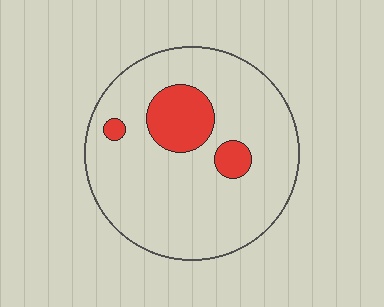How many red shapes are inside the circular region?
3.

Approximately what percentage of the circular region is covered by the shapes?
Approximately 15%.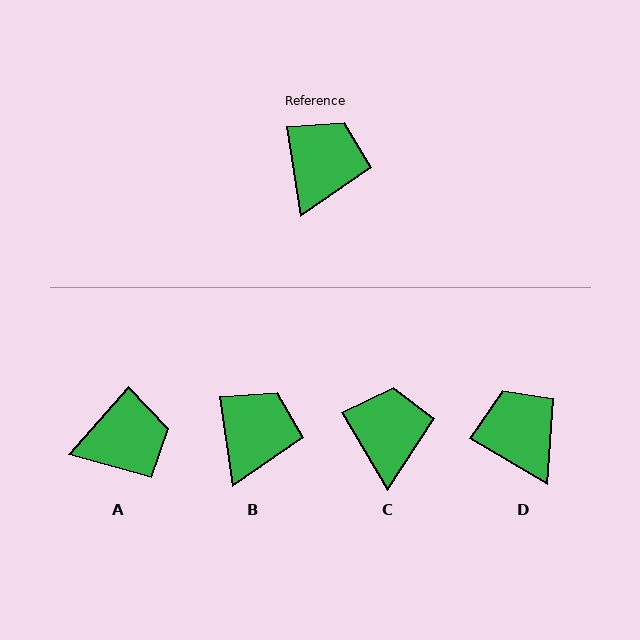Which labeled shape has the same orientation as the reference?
B.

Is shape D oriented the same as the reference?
No, it is off by about 51 degrees.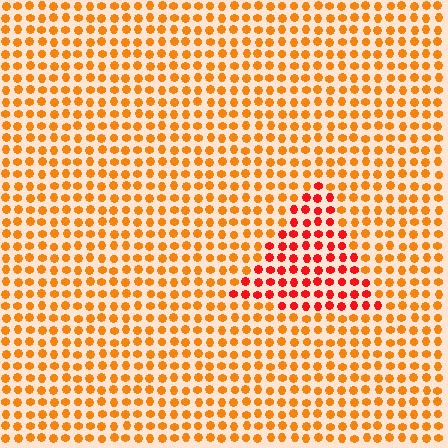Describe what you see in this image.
The image is filled with small orange elements in a uniform arrangement. A triangle-shaped region is visible where the elements are tinted to a slightly different hue, forming a subtle color boundary.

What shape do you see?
I see a triangle.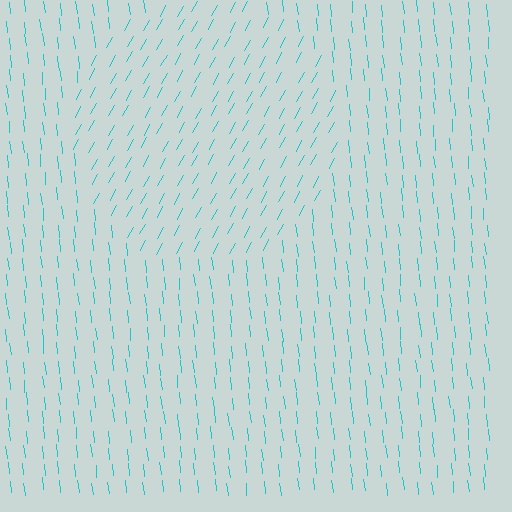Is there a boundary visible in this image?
Yes, there is a texture boundary formed by a change in line orientation.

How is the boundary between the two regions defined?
The boundary is defined purely by a change in line orientation (approximately 34 degrees difference). All lines are the same color and thickness.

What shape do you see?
I see a circle.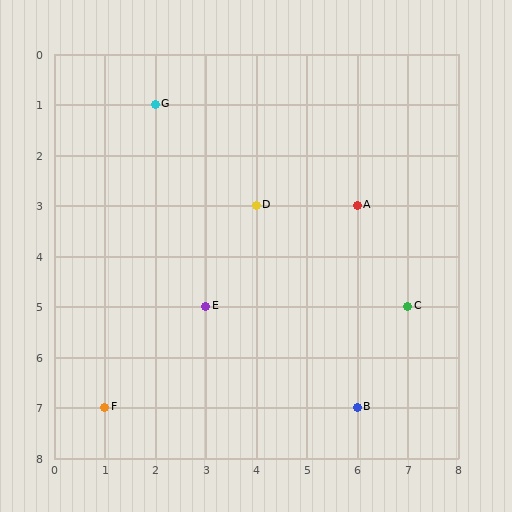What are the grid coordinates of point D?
Point D is at grid coordinates (4, 3).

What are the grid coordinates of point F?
Point F is at grid coordinates (1, 7).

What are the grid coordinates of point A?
Point A is at grid coordinates (6, 3).